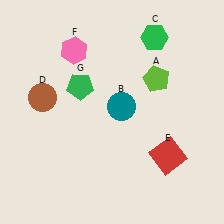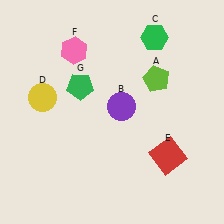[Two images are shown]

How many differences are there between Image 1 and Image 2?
There are 2 differences between the two images.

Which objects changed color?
B changed from teal to purple. D changed from brown to yellow.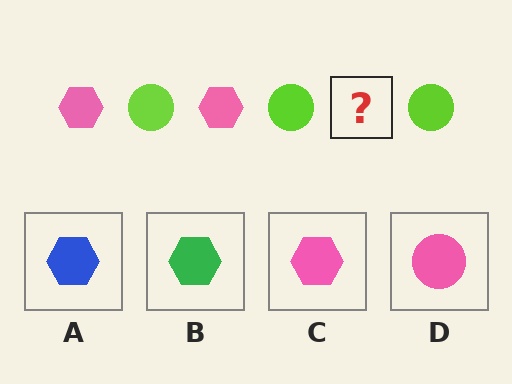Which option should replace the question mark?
Option C.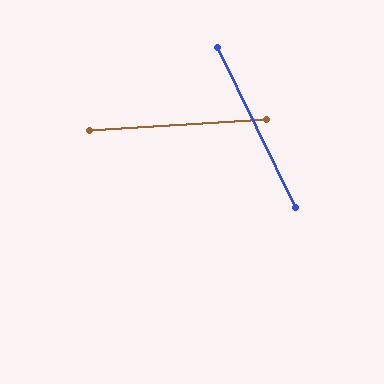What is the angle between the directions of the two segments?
Approximately 68 degrees.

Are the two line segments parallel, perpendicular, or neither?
Neither parallel nor perpendicular — they differ by about 68°.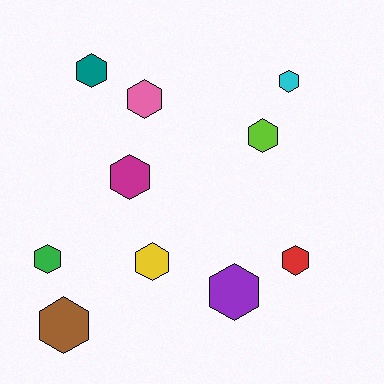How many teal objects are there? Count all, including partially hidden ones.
There is 1 teal object.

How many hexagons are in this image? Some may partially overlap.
There are 10 hexagons.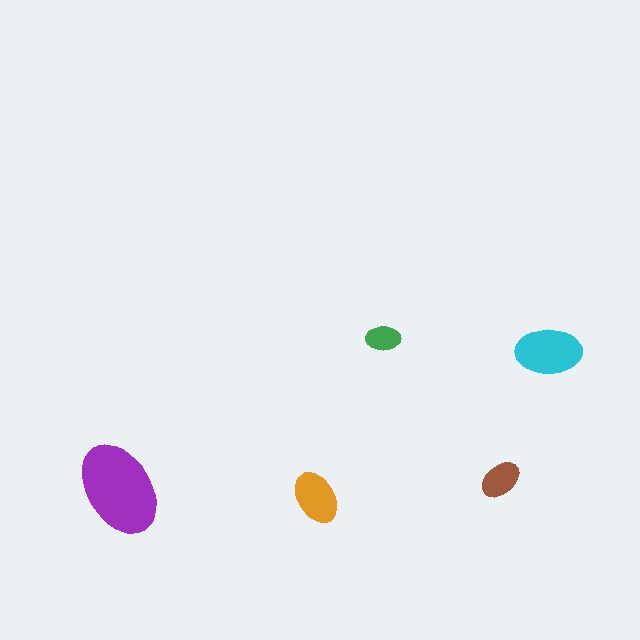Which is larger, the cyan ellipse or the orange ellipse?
The cyan one.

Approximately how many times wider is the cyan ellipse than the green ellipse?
About 2 times wider.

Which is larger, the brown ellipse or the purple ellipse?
The purple one.